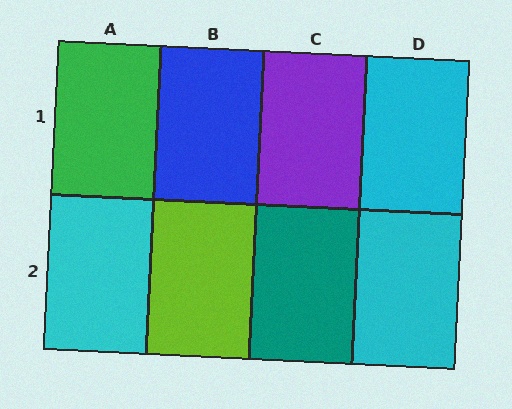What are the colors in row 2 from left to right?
Cyan, lime, teal, cyan.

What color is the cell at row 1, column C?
Purple.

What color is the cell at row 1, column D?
Cyan.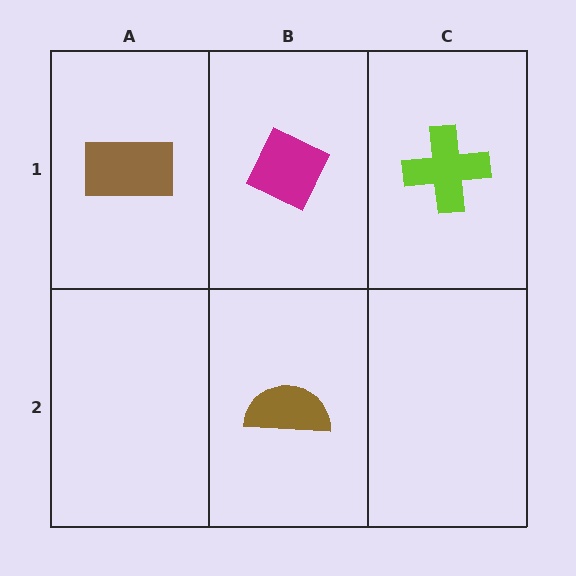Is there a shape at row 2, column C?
No, that cell is empty.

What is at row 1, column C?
A lime cross.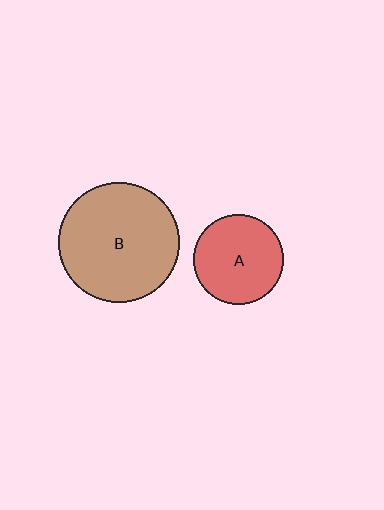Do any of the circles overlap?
No, none of the circles overlap.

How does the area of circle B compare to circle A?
Approximately 1.8 times.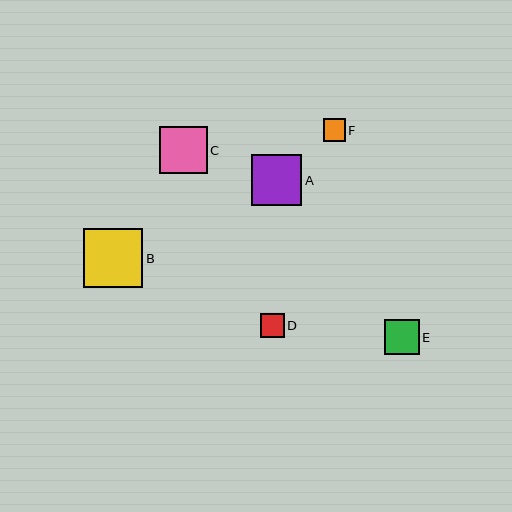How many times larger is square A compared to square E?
Square A is approximately 1.4 times the size of square E.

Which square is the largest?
Square B is the largest with a size of approximately 60 pixels.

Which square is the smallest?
Square F is the smallest with a size of approximately 22 pixels.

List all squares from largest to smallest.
From largest to smallest: B, A, C, E, D, F.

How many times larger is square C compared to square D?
Square C is approximately 2.0 times the size of square D.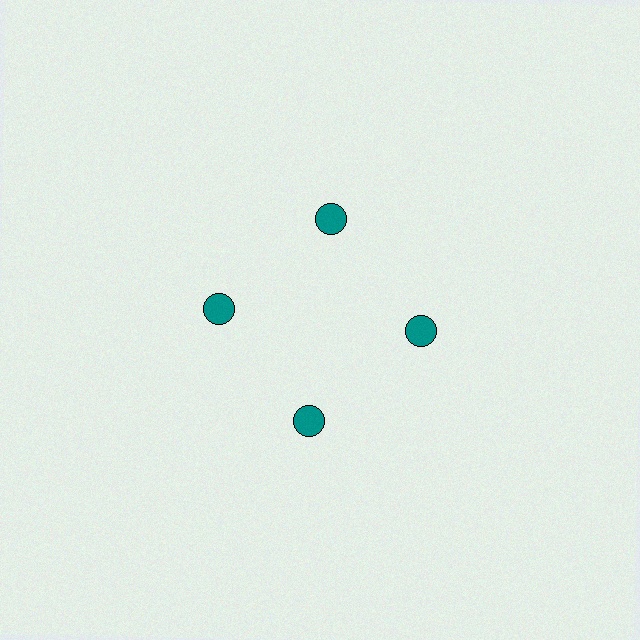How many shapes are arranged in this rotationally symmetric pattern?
There are 4 shapes, arranged in 4 groups of 1.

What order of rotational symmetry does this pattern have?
This pattern has 4-fold rotational symmetry.